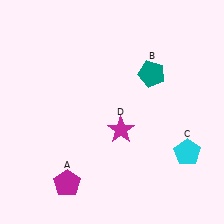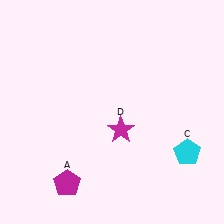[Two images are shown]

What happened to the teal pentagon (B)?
The teal pentagon (B) was removed in Image 2. It was in the top-right area of Image 1.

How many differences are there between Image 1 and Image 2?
There is 1 difference between the two images.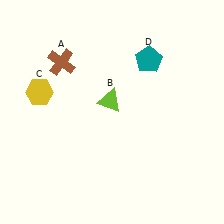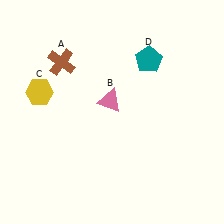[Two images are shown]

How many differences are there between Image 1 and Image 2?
There is 1 difference between the two images.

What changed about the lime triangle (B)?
In Image 1, B is lime. In Image 2, it changed to pink.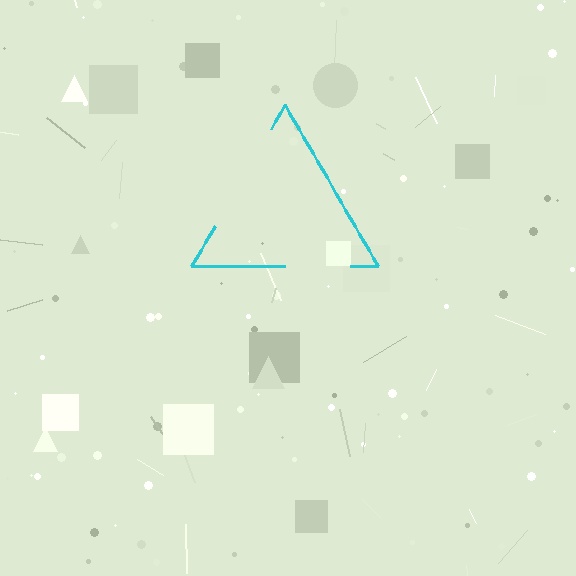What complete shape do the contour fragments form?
The contour fragments form a triangle.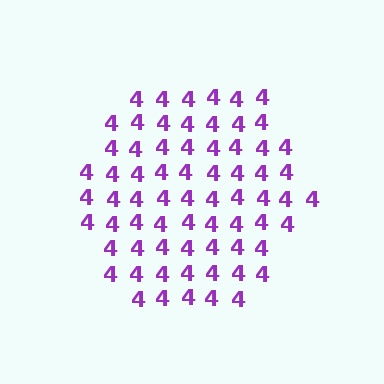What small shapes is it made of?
It is made of small digit 4's.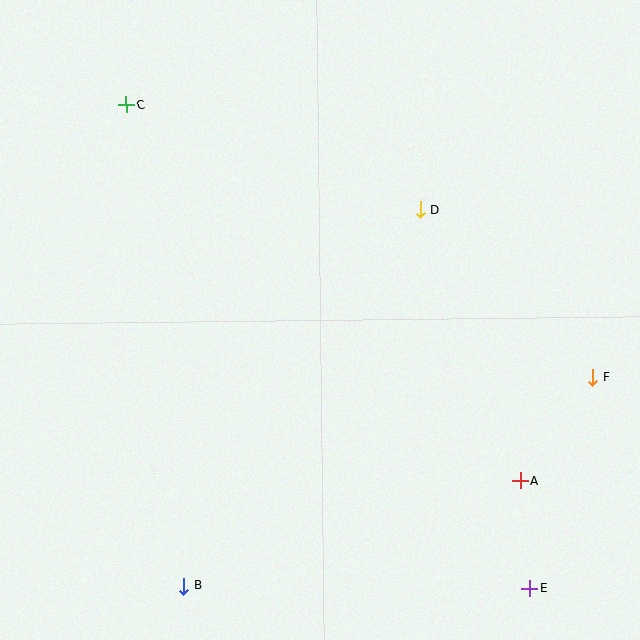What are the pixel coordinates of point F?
Point F is at (592, 377).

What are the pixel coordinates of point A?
Point A is at (520, 480).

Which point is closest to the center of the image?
Point D at (420, 210) is closest to the center.